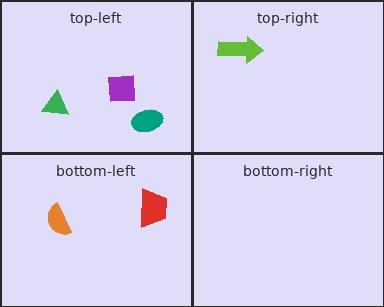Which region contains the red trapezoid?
The bottom-left region.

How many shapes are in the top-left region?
3.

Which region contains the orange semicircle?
The bottom-left region.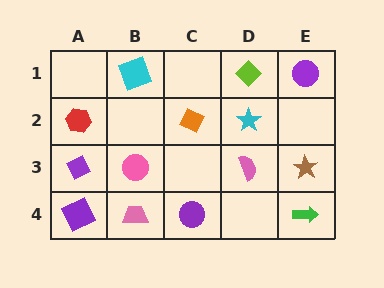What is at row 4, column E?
A green arrow.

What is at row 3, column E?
A brown star.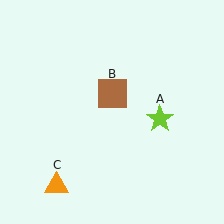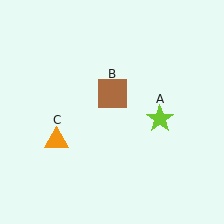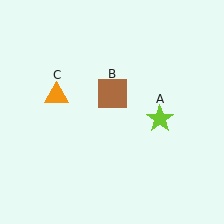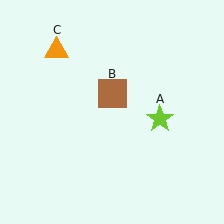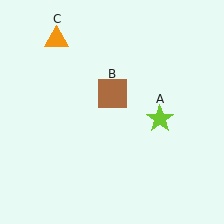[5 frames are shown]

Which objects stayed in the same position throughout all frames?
Lime star (object A) and brown square (object B) remained stationary.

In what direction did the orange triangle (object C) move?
The orange triangle (object C) moved up.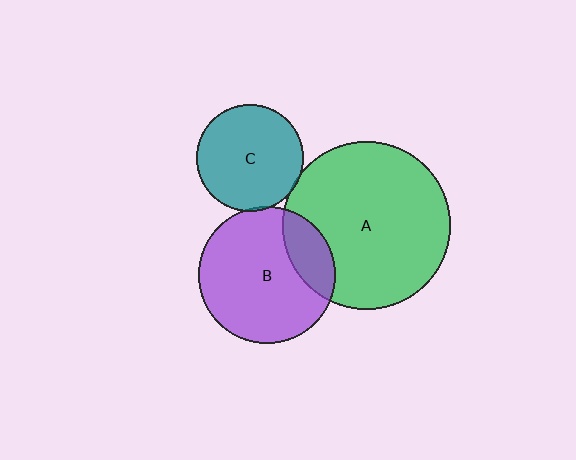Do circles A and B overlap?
Yes.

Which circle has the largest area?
Circle A (green).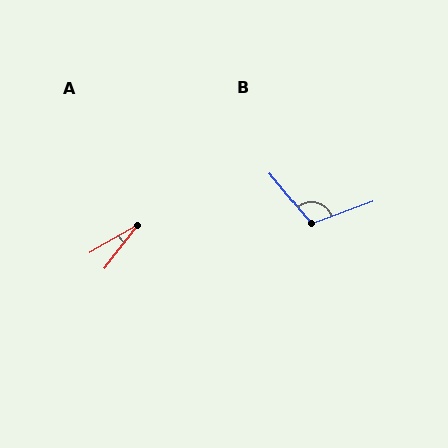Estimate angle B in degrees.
Approximately 109 degrees.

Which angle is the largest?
B, at approximately 109 degrees.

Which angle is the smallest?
A, at approximately 22 degrees.